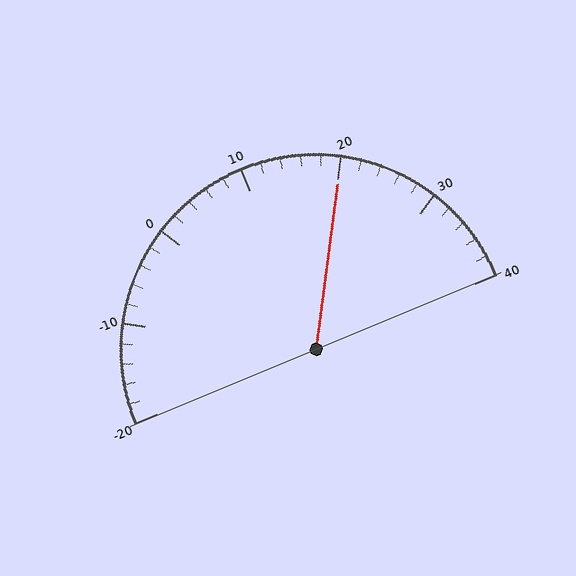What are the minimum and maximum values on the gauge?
The gauge ranges from -20 to 40.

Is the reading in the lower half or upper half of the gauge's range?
The reading is in the upper half of the range (-20 to 40).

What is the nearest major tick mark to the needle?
The nearest major tick mark is 20.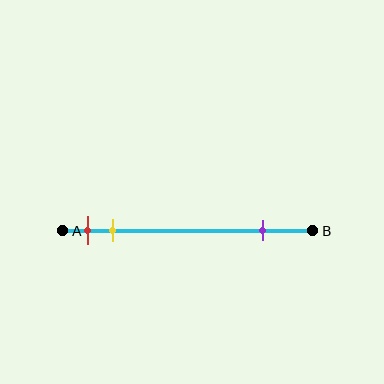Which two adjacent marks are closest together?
The red and yellow marks are the closest adjacent pair.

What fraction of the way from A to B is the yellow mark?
The yellow mark is approximately 20% (0.2) of the way from A to B.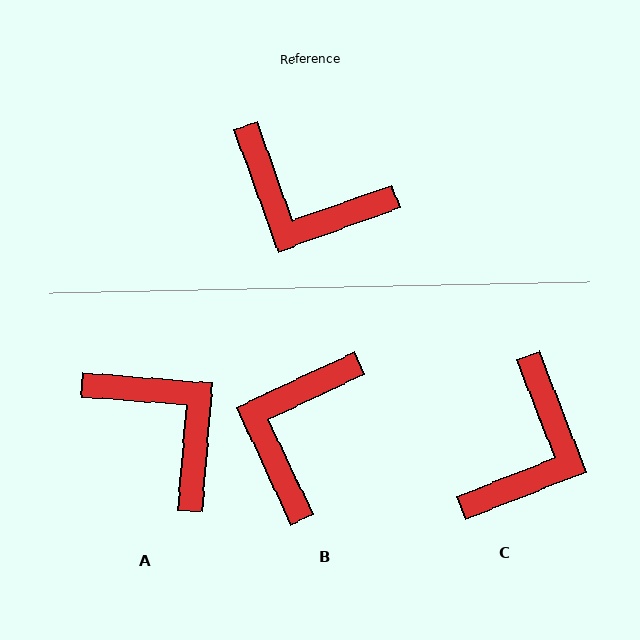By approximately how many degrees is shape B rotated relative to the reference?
Approximately 85 degrees clockwise.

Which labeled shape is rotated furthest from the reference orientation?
A, about 156 degrees away.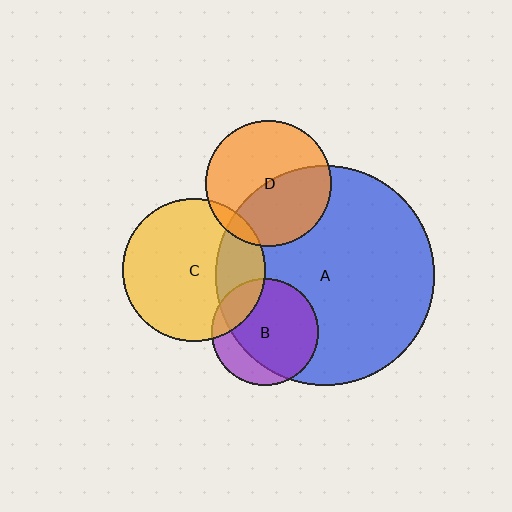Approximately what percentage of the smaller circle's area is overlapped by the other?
Approximately 75%.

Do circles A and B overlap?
Yes.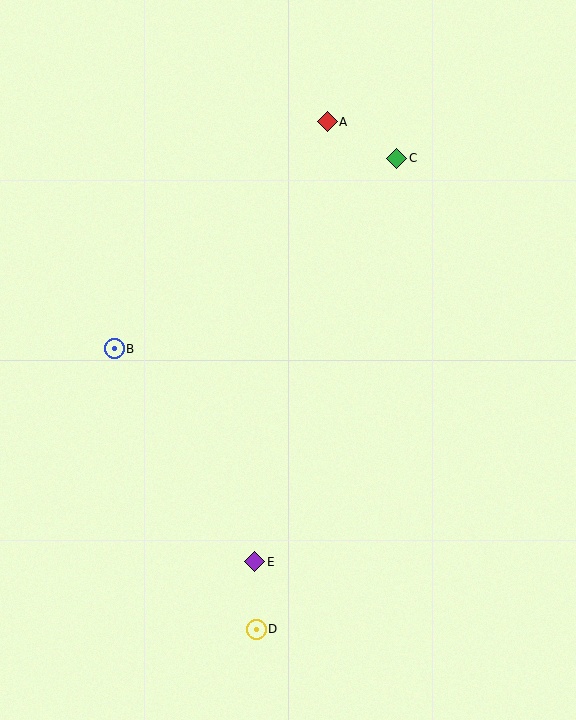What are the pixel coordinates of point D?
Point D is at (256, 630).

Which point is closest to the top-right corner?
Point C is closest to the top-right corner.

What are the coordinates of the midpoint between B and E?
The midpoint between B and E is at (185, 455).